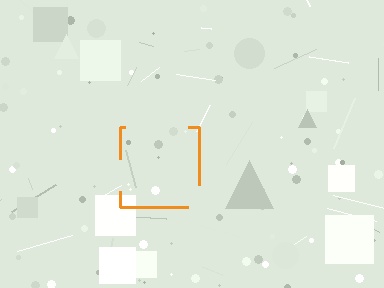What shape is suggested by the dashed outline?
The dashed outline suggests a square.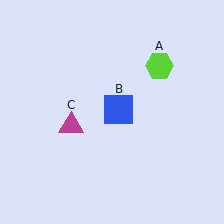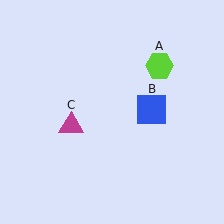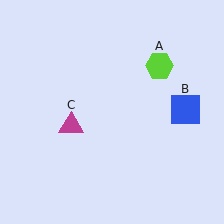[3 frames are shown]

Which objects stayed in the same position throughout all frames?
Lime hexagon (object A) and magenta triangle (object C) remained stationary.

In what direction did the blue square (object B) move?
The blue square (object B) moved right.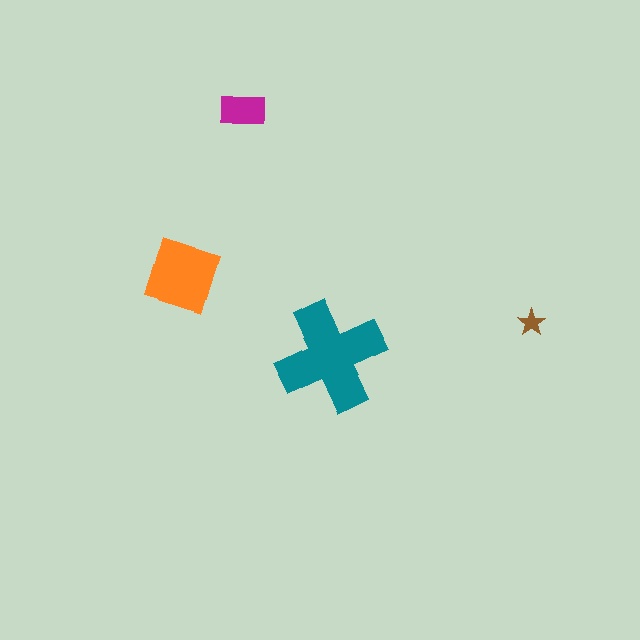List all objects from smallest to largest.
The brown star, the magenta rectangle, the orange diamond, the teal cross.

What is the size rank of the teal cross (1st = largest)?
1st.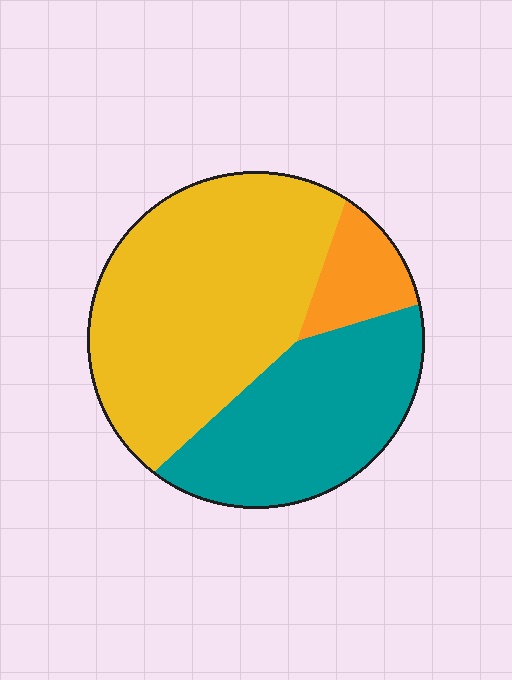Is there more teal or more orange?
Teal.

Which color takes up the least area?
Orange, at roughly 10%.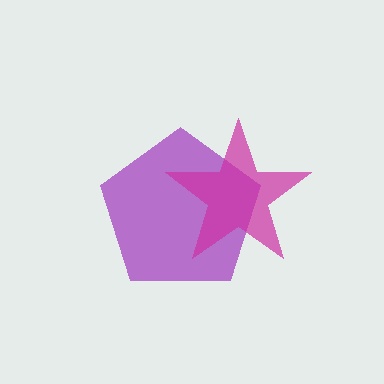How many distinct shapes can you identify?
There are 2 distinct shapes: a purple pentagon, a magenta star.